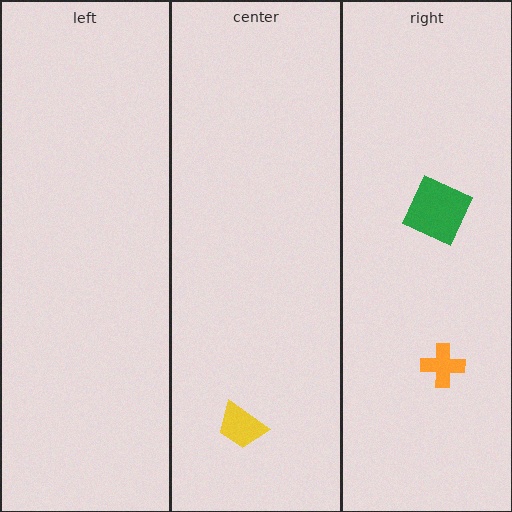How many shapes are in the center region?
1.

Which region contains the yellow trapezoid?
The center region.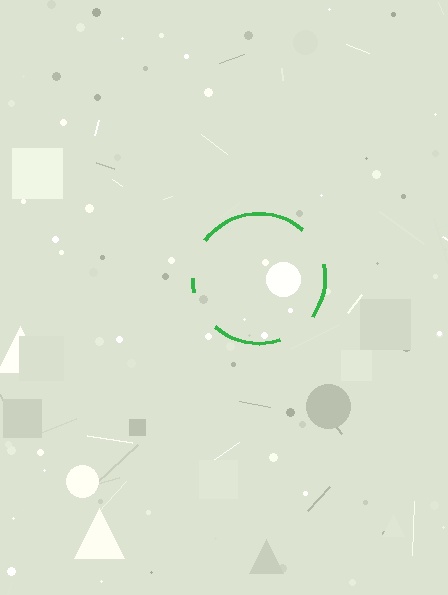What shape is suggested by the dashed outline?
The dashed outline suggests a circle.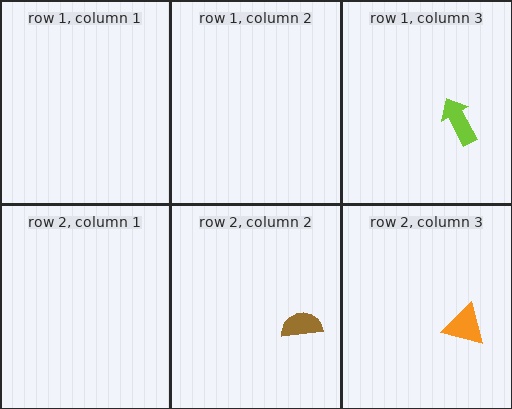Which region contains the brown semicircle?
The row 2, column 2 region.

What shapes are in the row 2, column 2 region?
The brown semicircle.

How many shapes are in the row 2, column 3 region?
1.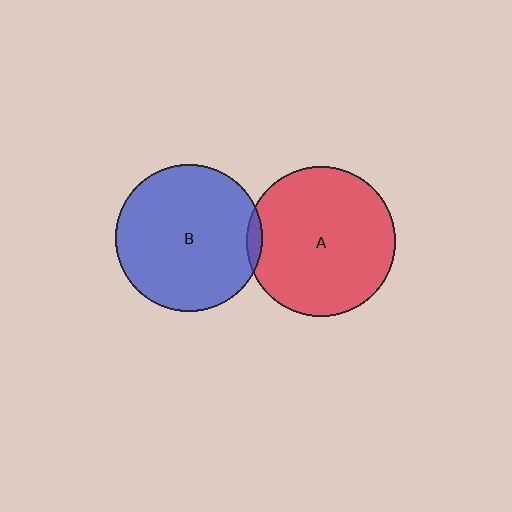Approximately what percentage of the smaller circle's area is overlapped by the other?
Approximately 5%.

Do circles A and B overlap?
Yes.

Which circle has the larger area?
Circle A (red).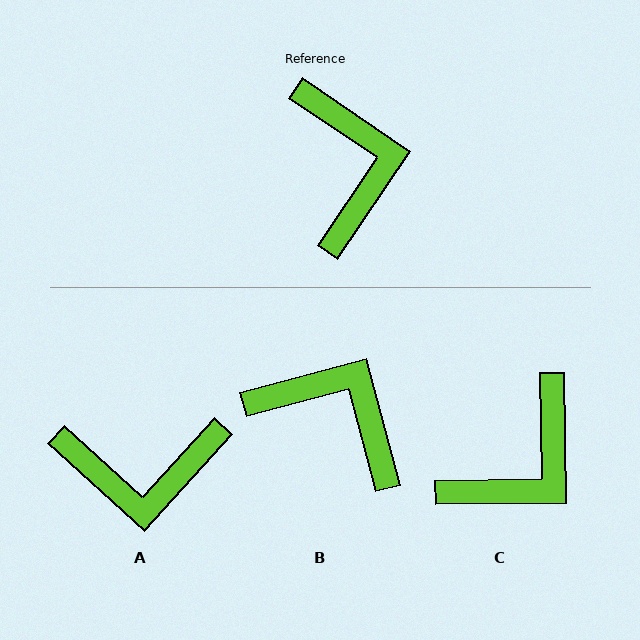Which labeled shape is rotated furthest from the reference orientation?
A, about 98 degrees away.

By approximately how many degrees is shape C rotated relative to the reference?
Approximately 55 degrees clockwise.